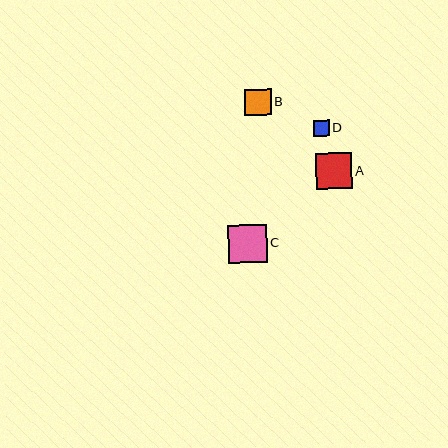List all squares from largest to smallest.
From largest to smallest: C, A, B, D.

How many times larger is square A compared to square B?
Square A is approximately 1.4 times the size of square B.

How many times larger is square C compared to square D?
Square C is approximately 2.4 times the size of square D.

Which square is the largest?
Square C is the largest with a size of approximately 39 pixels.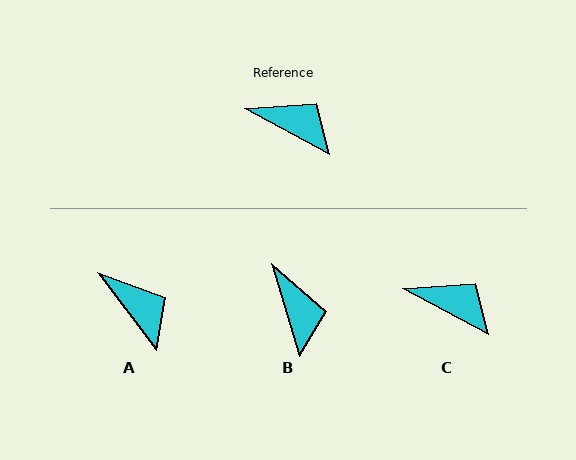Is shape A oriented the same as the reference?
No, it is off by about 25 degrees.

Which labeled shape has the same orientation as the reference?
C.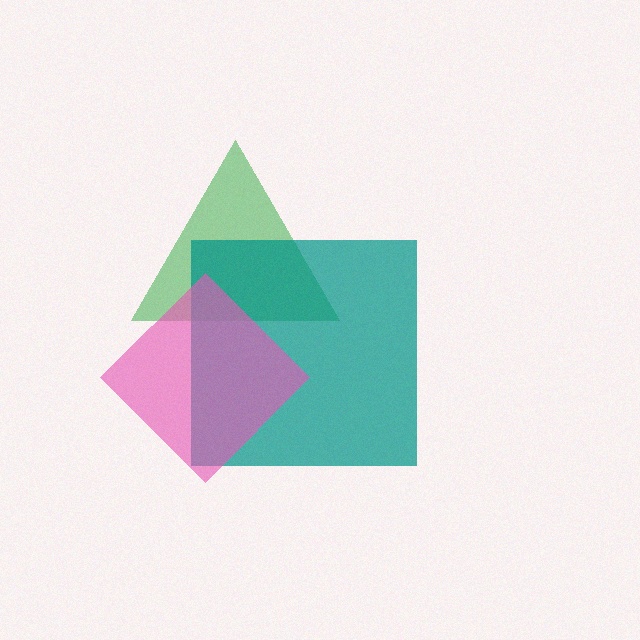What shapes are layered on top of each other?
The layered shapes are: a green triangle, a teal square, a pink diamond.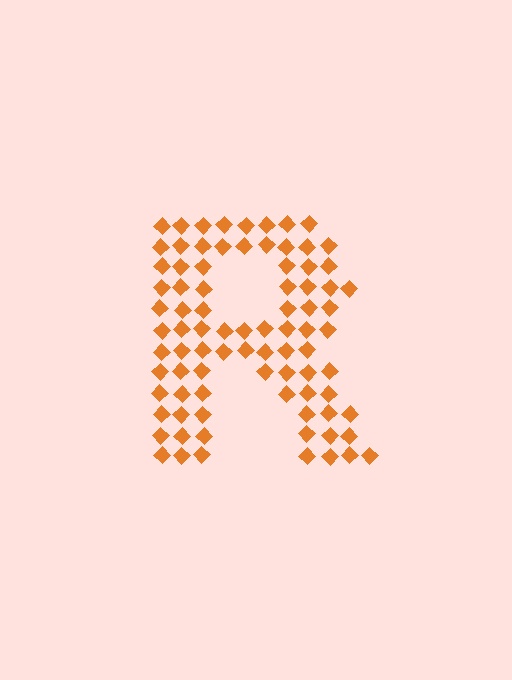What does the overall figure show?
The overall figure shows the letter R.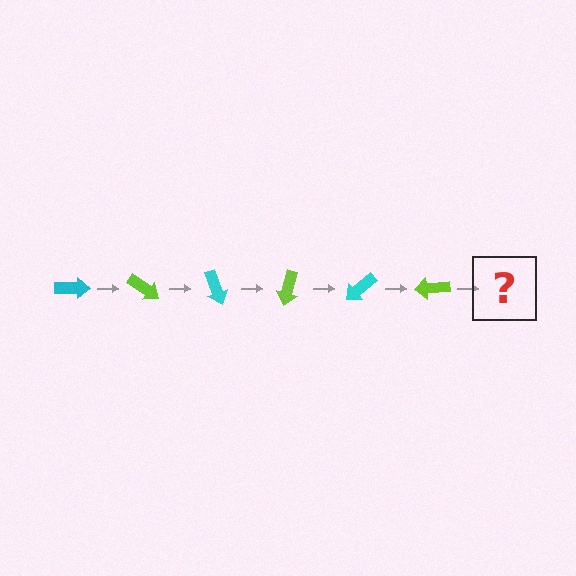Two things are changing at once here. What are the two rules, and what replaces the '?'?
The two rules are that it rotates 35 degrees each step and the color cycles through cyan and lime. The '?' should be a cyan arrow, rotated 210 degrees from the start.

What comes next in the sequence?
The next element should be a cyan arrow, rotated 210 degrees from the start.